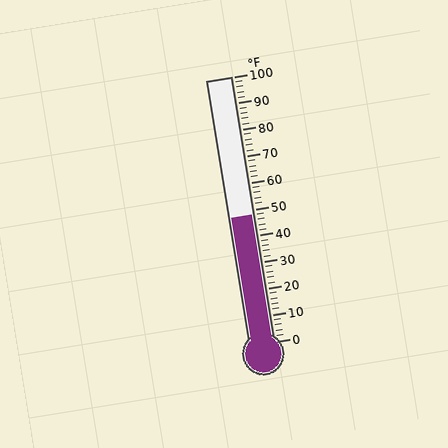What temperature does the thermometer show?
The thermometer shows approximately 48°F.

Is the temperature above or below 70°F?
The temperature is below 70°F.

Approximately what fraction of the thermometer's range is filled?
The thermometer is filled to approximately 50% of its range.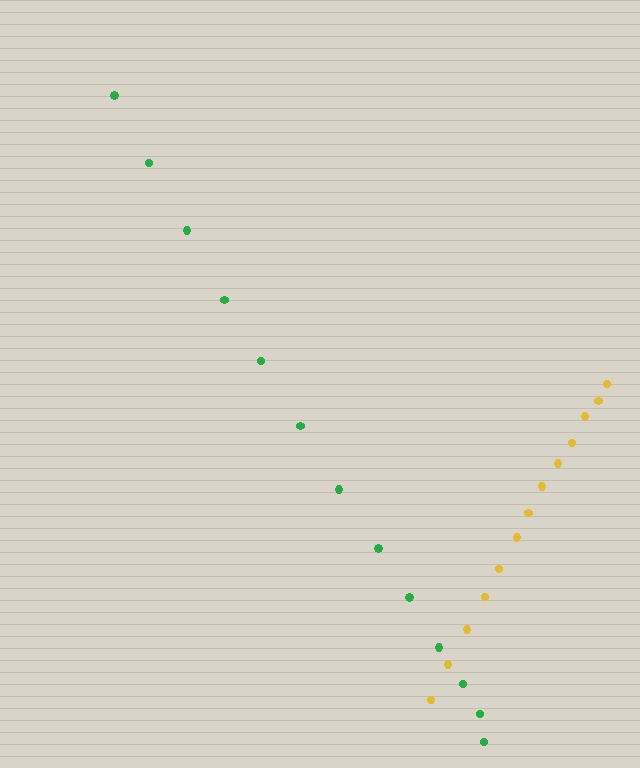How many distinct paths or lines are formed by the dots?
There are 2 distinct paths.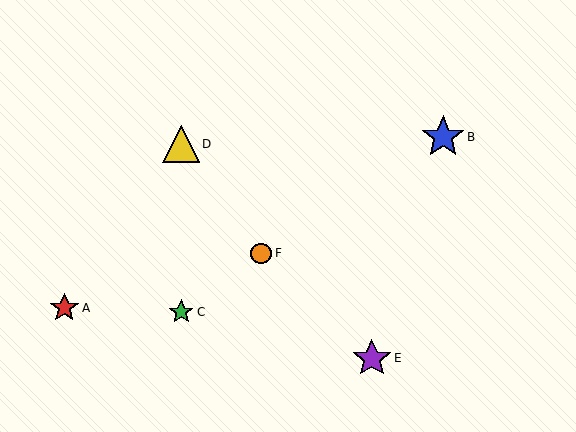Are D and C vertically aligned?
Yes, both are at x≈181.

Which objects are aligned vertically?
Objects C, D are aligned vertically.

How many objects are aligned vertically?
2 objects (C, D) are aligned vertically.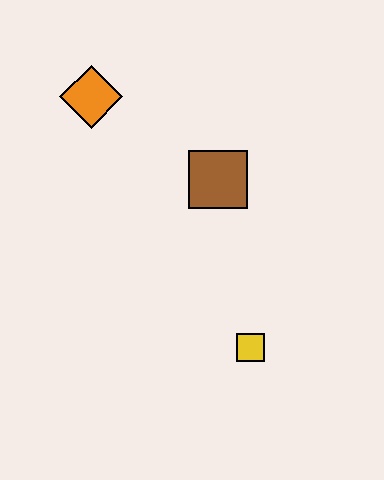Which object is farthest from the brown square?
The yellow square is farthest from the brown square.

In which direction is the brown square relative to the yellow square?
The brown square is above the yellow square.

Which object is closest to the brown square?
The orange diamond is closest to the brown square.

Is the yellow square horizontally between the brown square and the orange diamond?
No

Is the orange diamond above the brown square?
Yes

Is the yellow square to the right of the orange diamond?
Yes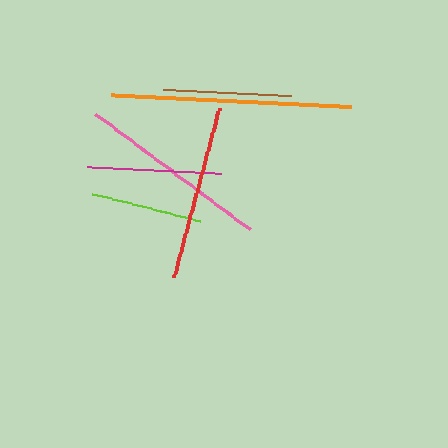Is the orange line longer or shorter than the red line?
The orange line is longer than the red line.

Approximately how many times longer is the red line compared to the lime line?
The red line is approximately 1.6 times the length of the lime line.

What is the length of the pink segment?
The pink segment is approximately 193 pixels long.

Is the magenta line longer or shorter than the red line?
The red line is longer than the magenta line.